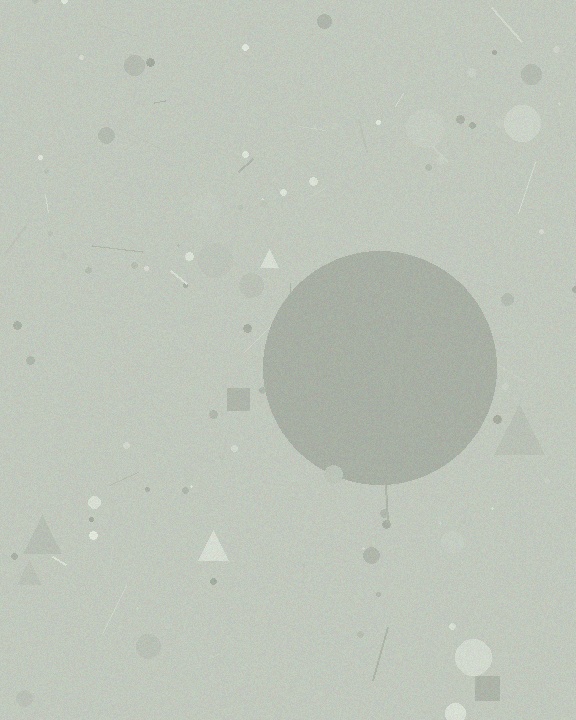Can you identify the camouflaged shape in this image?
The camouflaged shape is a circle.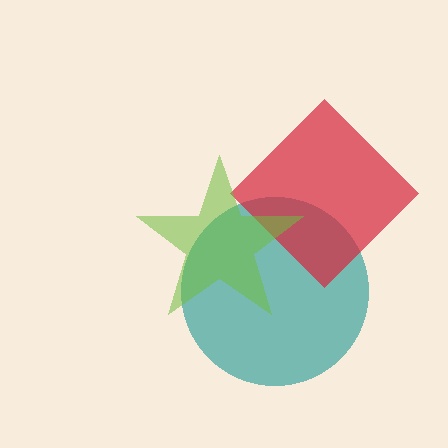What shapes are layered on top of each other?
The layered shapes are: a teal circle, a red diamond, a lime star.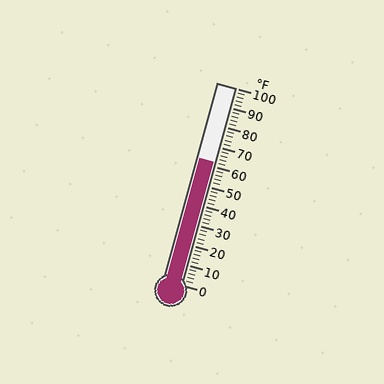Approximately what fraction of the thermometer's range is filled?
The thermometer is filled to approximately 60% of its range.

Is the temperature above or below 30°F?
The temperature is above 30°F.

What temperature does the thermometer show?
The thermometer shows approximately 62°F.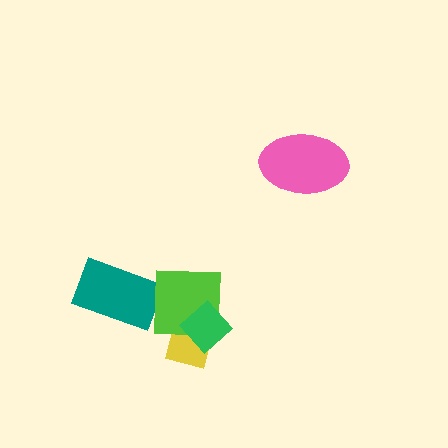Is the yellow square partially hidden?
Yes, it is partially covered by another shape.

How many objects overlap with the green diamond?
2 objects overlap with the green diamond.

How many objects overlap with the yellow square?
2 objects overlap with the yellow square.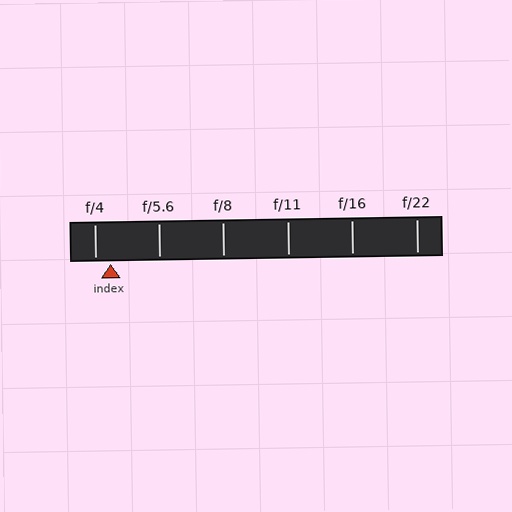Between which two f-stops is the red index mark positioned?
The index mark is between f/4 and f/5.6.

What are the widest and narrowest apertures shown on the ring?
The widest aperture shown is f/4 and the narrowest is f/22.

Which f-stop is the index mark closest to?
The index mark is closest to f/4.